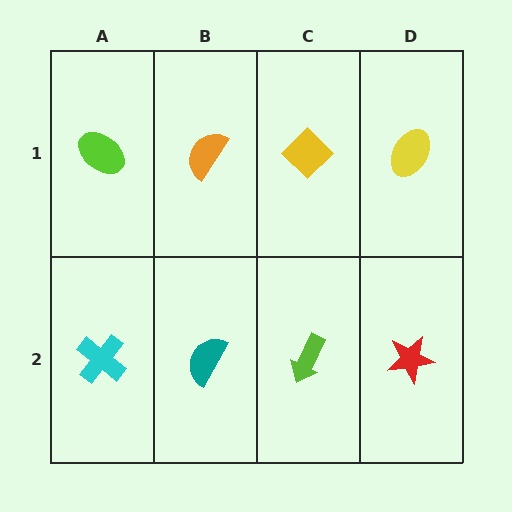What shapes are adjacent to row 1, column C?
A lime arrow (row 2, column C), an orange semicircle (row 1, column B), a yellow ellipse (row 1, column D).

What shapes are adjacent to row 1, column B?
A teal semicircle (row 2, column B), a lime ellipse (row 1, column A), a yellow diamond (row 1, column C).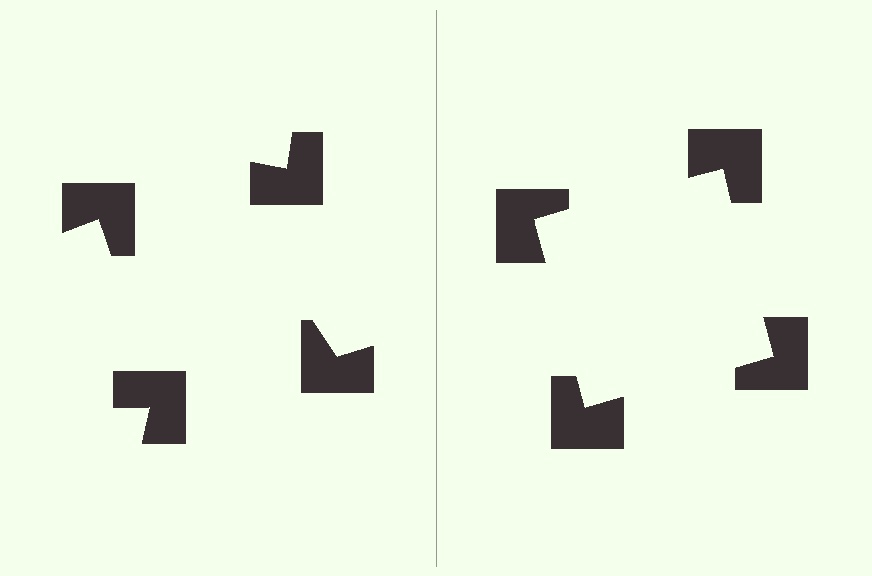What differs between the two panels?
The notched squares are positioned identically on both sides; only the wedge orientations differ. On the right they align to a square; on the left they are misaligned.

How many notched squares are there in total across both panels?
8 — 4 on each side.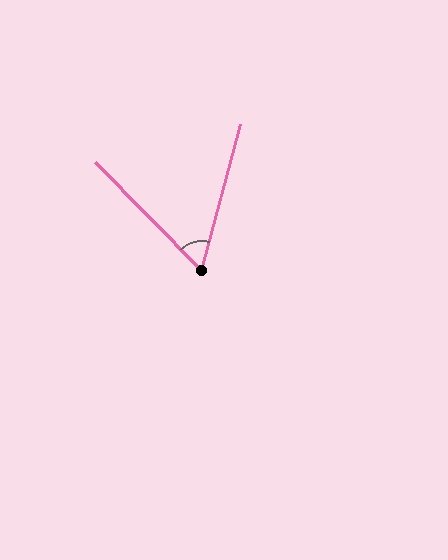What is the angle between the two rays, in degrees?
Approximately 59 degrees.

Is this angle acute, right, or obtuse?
It is acute.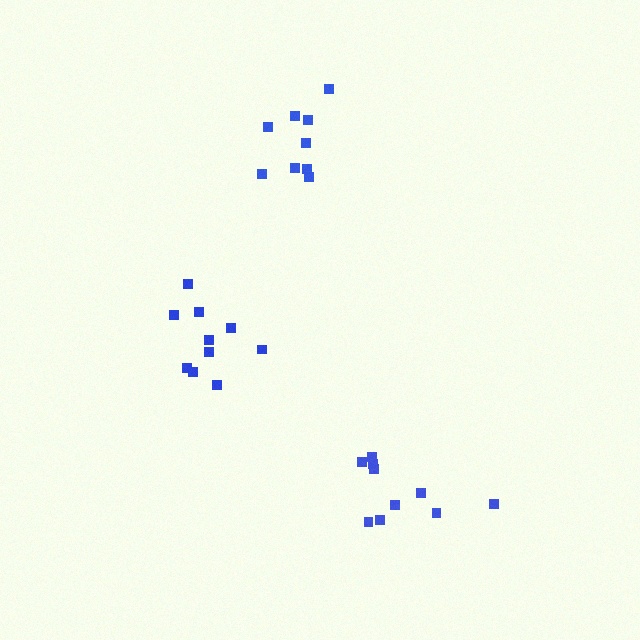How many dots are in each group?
Group 1: 9 dots, Group 2: 10 dots, Group 3: 10 dots (29 total).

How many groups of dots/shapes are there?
There are 3 groups.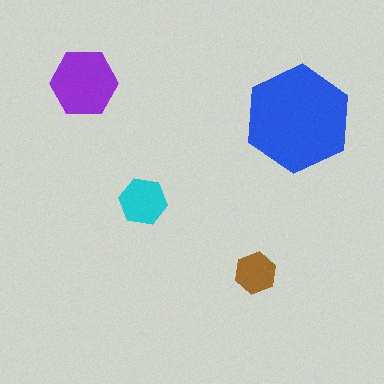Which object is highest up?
The purple hexagon is topmost.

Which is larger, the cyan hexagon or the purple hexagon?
The purple one.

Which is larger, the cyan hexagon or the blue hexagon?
The blue one.